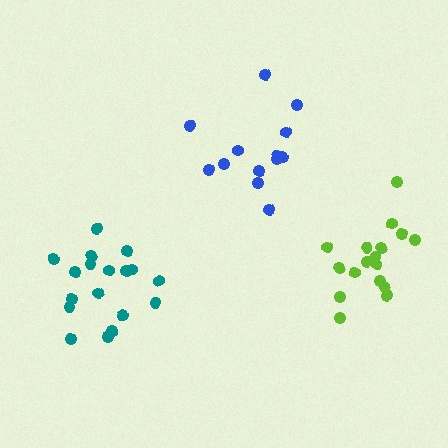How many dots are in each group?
Group 1: 13 dots, Group 2: 17 dots, Group 3: 18 dots (48 total).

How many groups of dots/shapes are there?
There are 3 groups.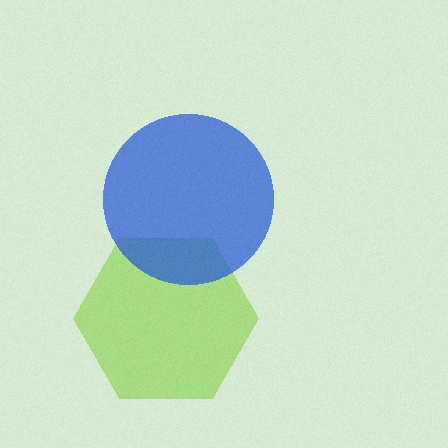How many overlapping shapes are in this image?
There are 2 overlapping shapes in the image.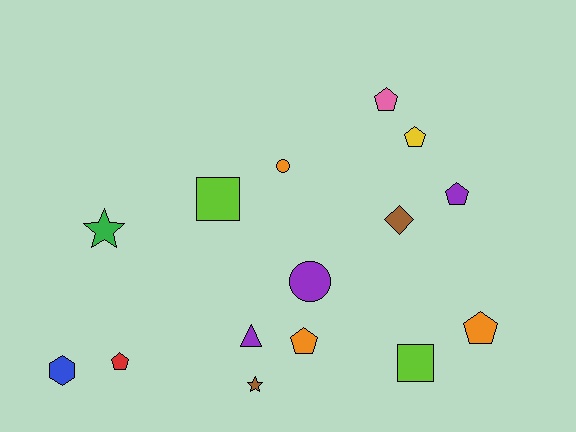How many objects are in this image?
There are 15 objects.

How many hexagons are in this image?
There is 1 hexagon.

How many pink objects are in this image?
There is 1 pink object.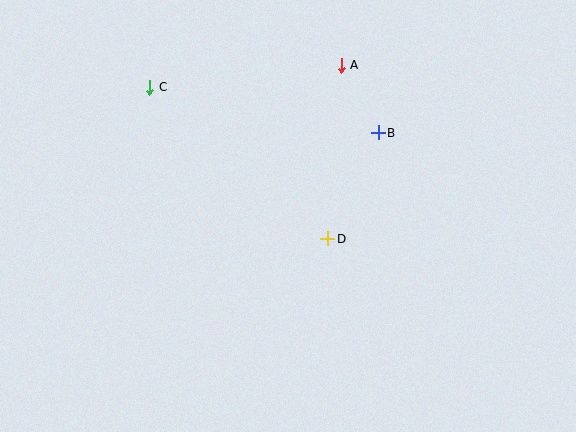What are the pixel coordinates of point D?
Point D is at (328, 239).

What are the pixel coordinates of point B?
Point B is at (378, 133).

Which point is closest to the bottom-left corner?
Point C is closest to the bottom-left corner.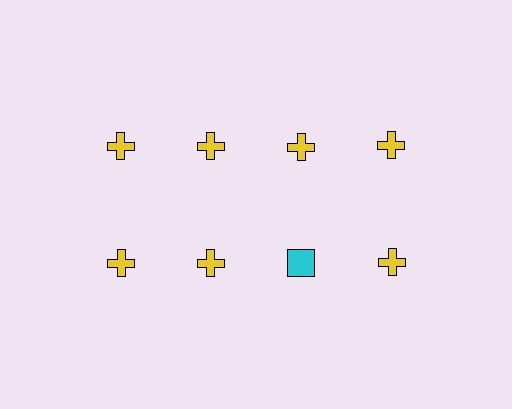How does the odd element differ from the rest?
It differs in both color (cyan instead of yellow) and shape (square instead of cross).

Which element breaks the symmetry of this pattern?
The cyan square in the second row, center column breaks the symmetry. All other shapes are yellow crosses.